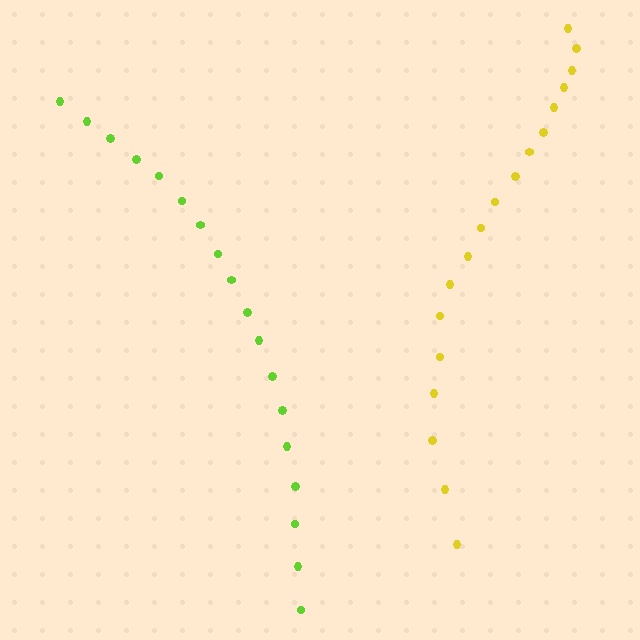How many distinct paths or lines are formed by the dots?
There are 2 distinct paths.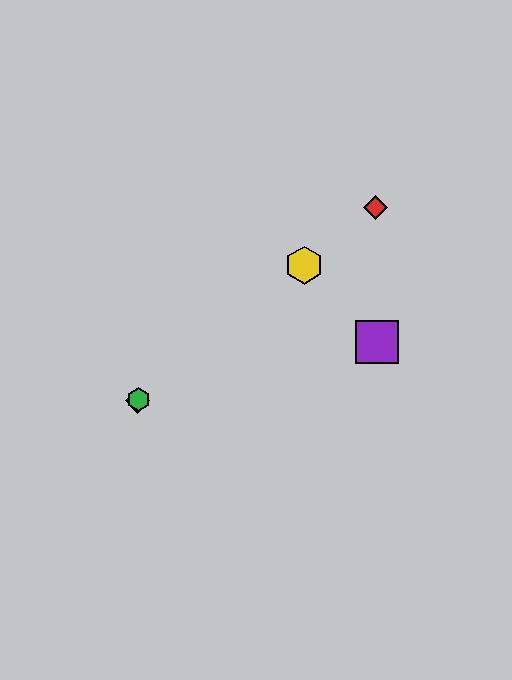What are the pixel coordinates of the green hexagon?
The green hexagon is at (139, 400).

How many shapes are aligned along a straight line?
4 shapes (the red diamond, the blue diamond, the green hexagon, the yellow hexagon) are aligned along a straight line.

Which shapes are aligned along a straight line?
The red diamond, the blue diamond, the green hexagon, the yellow hexagon are aligned along a straight line.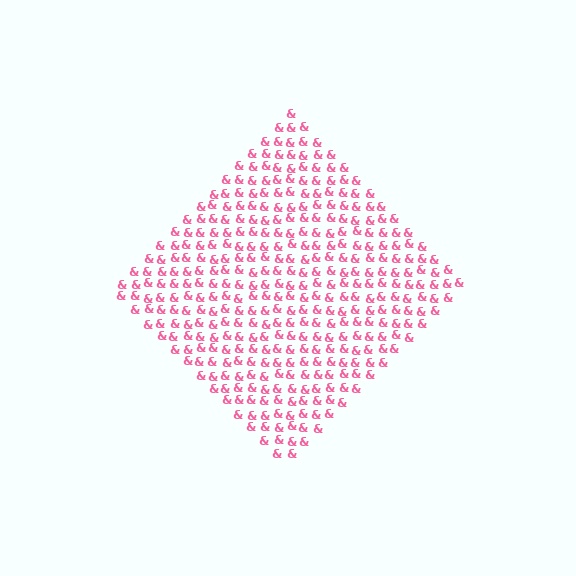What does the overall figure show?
The overall figure shows a diamond.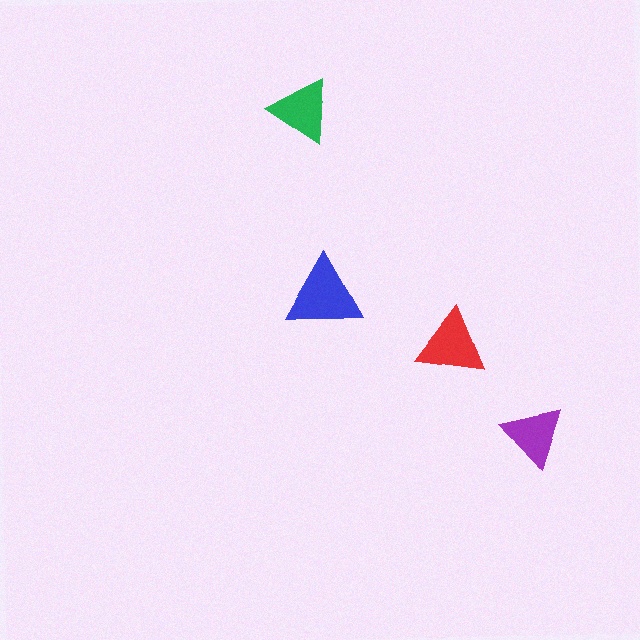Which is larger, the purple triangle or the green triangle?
The green one.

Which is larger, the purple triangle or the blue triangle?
The blue one.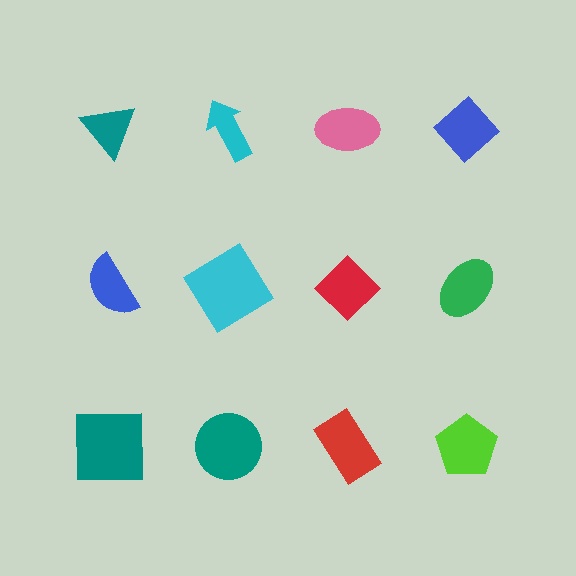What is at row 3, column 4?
A lime pentagon.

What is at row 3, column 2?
A teal circle.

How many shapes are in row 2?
4 shapes.